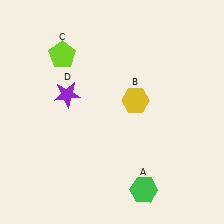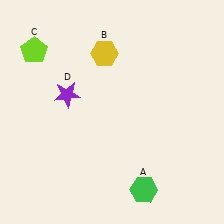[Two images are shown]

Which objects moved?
The objects that moved are: the yellow hexagon (B), the lime pentagon (C).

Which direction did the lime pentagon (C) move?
The lime pentagon (C) moved left.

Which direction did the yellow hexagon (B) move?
The yellow hexagon (B) moved up.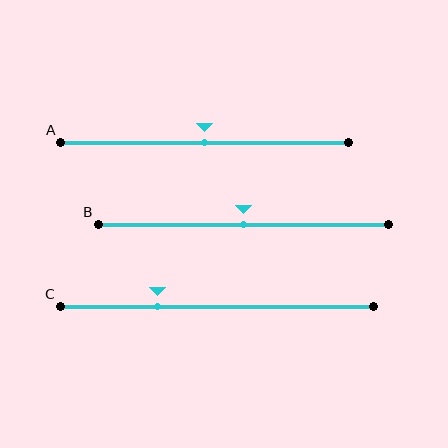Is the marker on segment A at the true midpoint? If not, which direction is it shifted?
Yes, the marker on segment A is at the true midpoint.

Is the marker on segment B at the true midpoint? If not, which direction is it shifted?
Yes, the marker on segment B is at the true midpoint.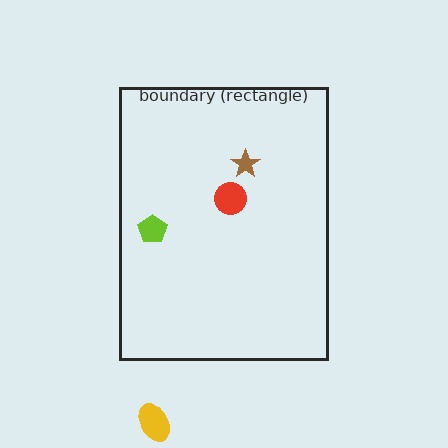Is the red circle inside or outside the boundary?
Inside.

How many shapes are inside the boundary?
3 inside, 1 outside.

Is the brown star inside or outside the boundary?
Inside.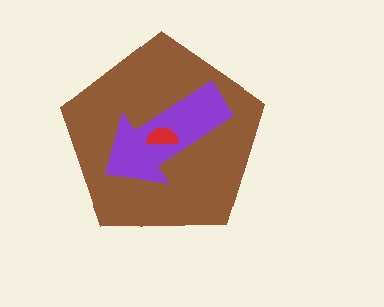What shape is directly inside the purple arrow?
The red semicircle.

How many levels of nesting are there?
3.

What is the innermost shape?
The red semicircle.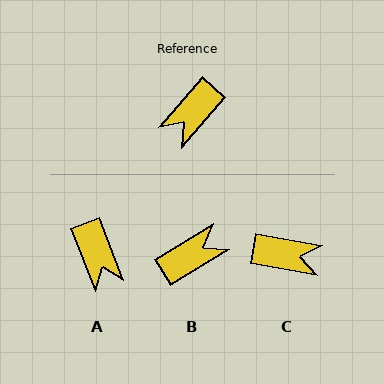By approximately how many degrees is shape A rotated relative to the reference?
Approximately 63 degrees counter-clockwise.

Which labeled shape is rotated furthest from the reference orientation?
B, about 163 degrees away.